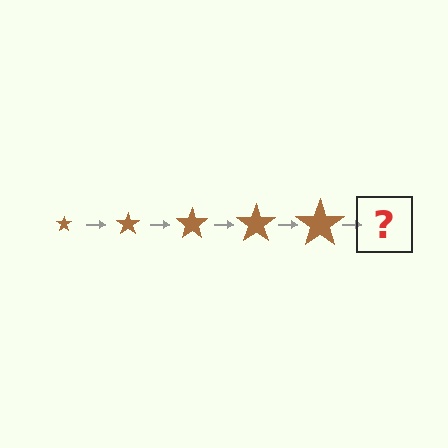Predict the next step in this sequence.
The next step is a brown star, larger than the previous one.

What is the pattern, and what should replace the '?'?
The pattern is that the star gets progressively larger each step. The '?' should be a brown star, larger than the previous one.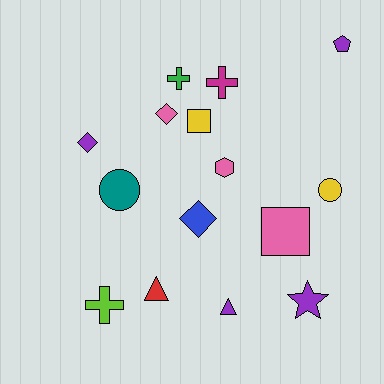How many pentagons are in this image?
There is 1 pentagon.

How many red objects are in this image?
There is 1 red object.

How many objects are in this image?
There are 15 objects.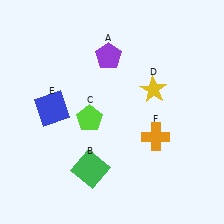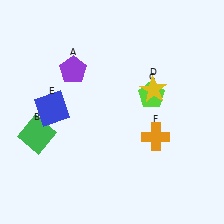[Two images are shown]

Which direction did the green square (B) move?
The green square (B) moved left.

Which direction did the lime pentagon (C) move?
The lime pentagon (C) moved right.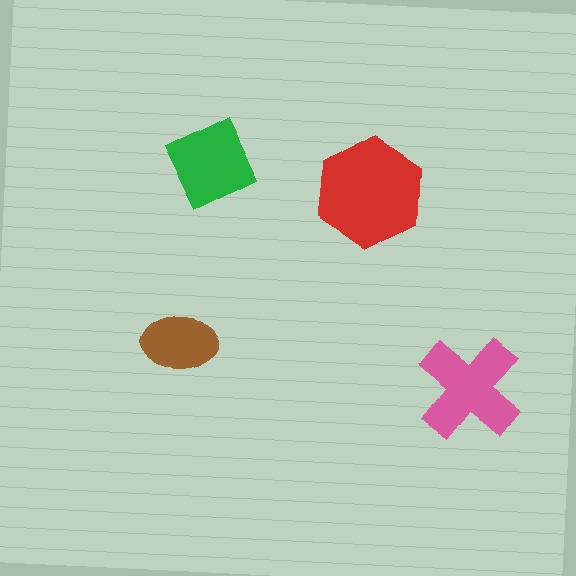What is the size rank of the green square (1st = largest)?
3rd.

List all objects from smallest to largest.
The brown ellipse, the green square, the pink cross, the red hexagon.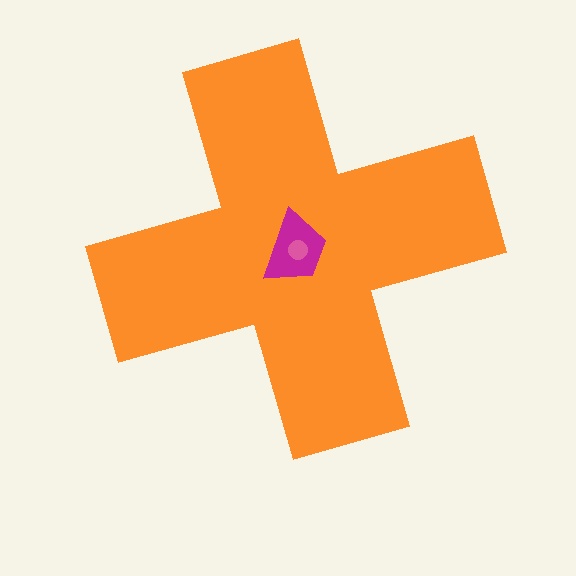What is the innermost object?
The pink circle.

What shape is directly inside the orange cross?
The magenta trapezoid.